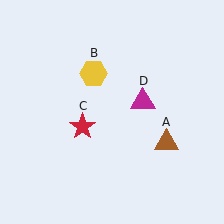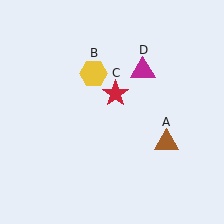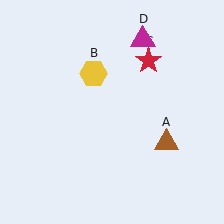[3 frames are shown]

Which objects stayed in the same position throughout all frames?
Brown triangle (object A) and yellow hexagon (object B) remained stationary.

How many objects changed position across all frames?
2 objects changed position: red star (object C), magenta triangle (object D).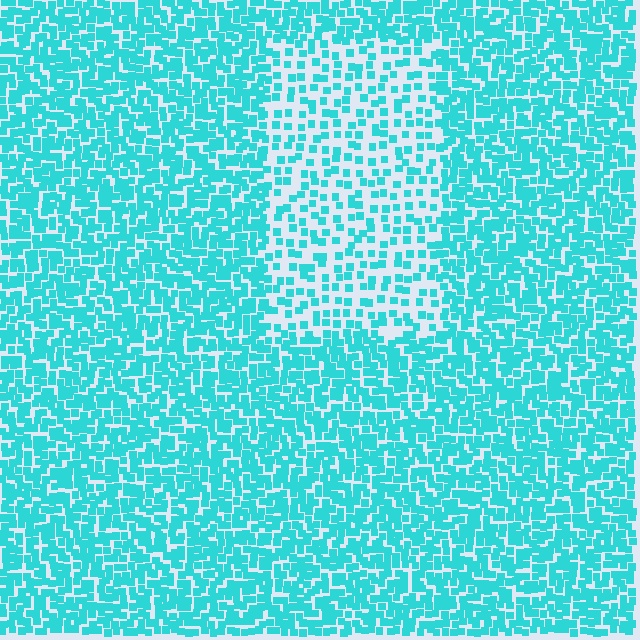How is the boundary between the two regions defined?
The boundary is defined by a change in element density (approximately 2.2x ratio). All elements are the same color, size, and shape.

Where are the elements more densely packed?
The elements are more densely packed outside the rectangle boundary.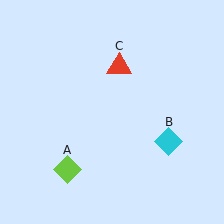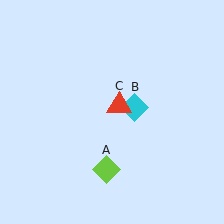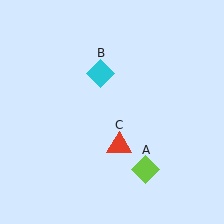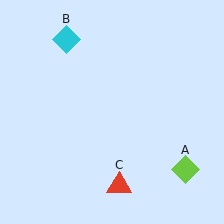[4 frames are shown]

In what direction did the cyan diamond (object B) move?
The cyan diamond (object B) moved up and to the left.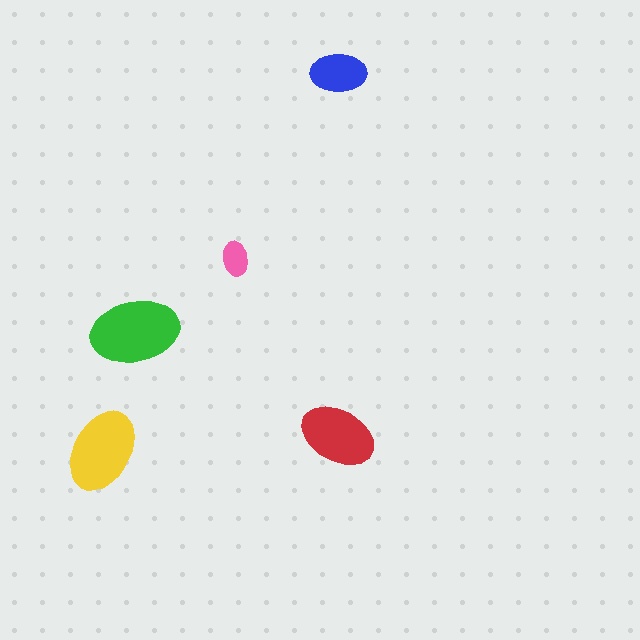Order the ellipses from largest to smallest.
the green one, the yellow one, the red one, the blue one, the pink one.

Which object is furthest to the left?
The yellow ellipse is leftmost.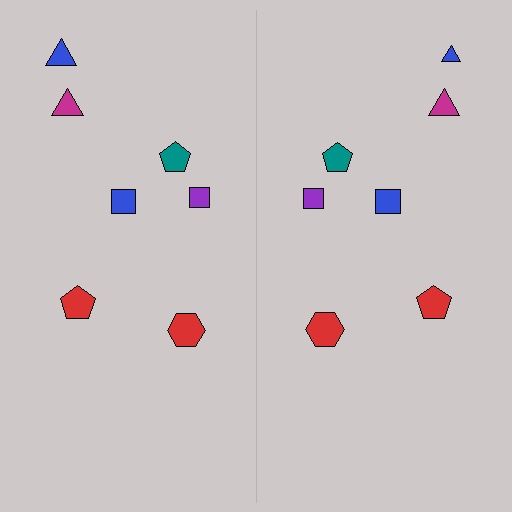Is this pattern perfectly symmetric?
No, the pattern is not perfectly symmetric. The blue triangle on the right side has a different size than its mirror counterpart.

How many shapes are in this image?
There are 14 shapes in this image.